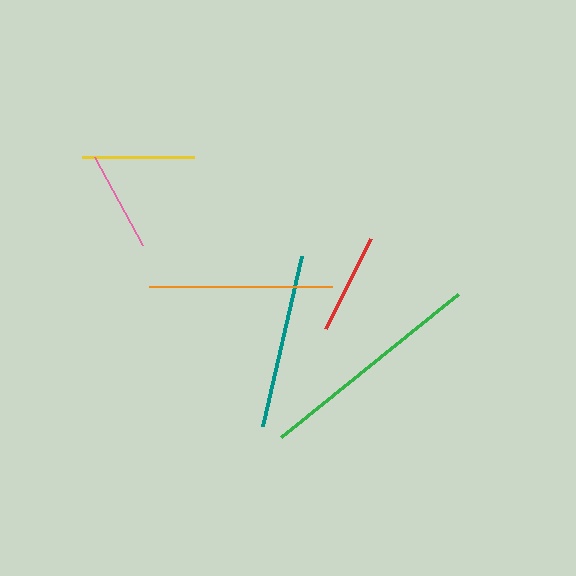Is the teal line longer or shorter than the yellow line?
The teal line is longer than the yellow line.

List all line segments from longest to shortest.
From longest to shortest: green, orange, teal, yellow, red, pink.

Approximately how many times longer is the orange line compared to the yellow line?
The orange line is approximately 1.6 times the length of the yellow line.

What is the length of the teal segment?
The teal segment is approximately 174 pixels long.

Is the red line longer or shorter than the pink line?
The red line is longer than the pink line.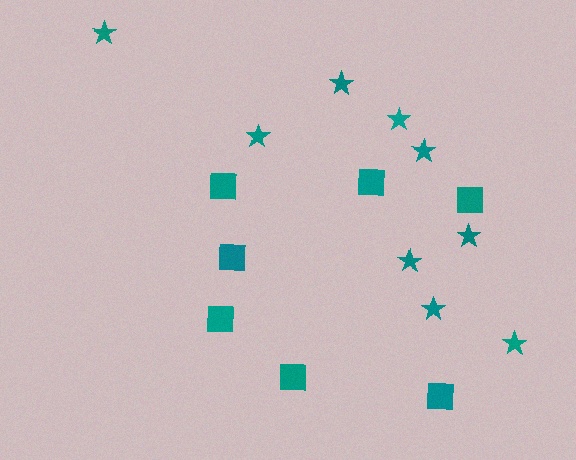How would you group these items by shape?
There are 2 groups: one group of squares (7) and one group of stars (9).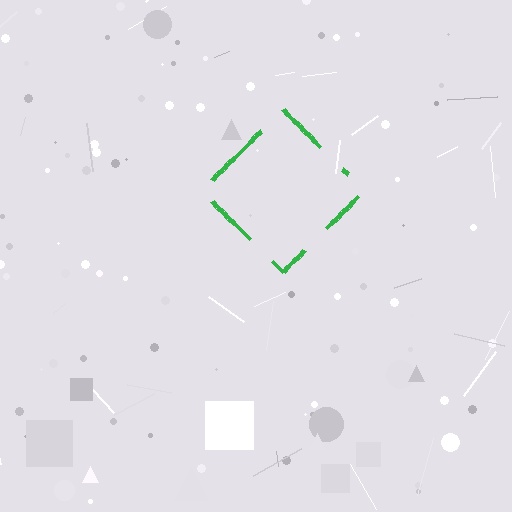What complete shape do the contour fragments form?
The contour fragments form a diamond.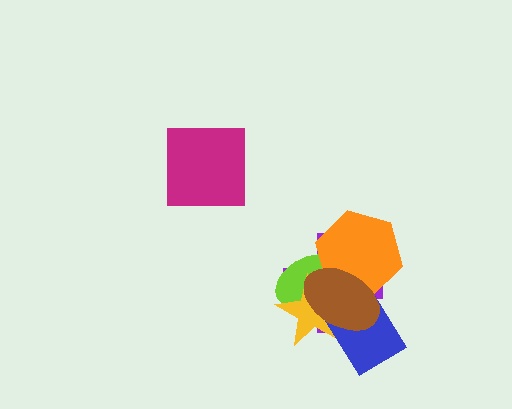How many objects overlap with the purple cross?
5 objects overlap with the purple cross.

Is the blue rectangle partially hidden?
Yes, it is partially covered by another shape.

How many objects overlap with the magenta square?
0 objects overlap with the magenta square.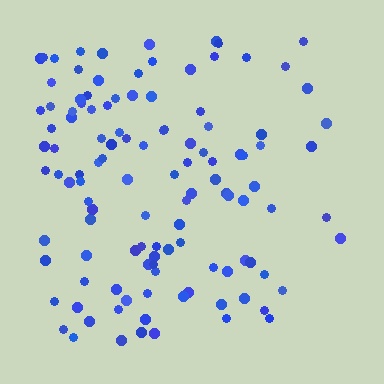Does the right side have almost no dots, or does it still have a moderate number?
Still a moderate number, just noticeably fewer than the left.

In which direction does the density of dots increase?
From right to left, with the left side densest.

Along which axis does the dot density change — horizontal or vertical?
Horizontal.